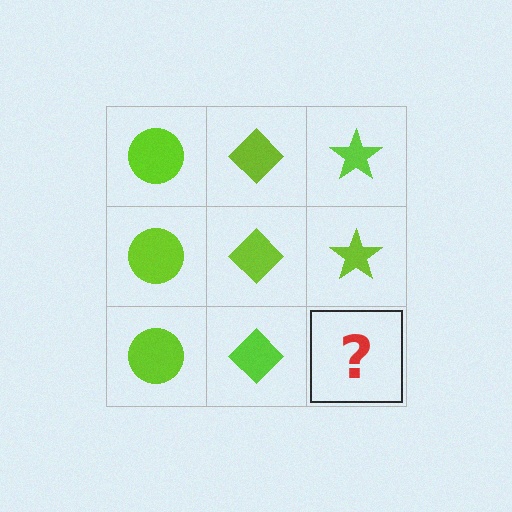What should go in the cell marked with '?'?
The missing cell should contain a lime star.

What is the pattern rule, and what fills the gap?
The rule is that each column has a consistent shape. The gap should be filled with a lime star.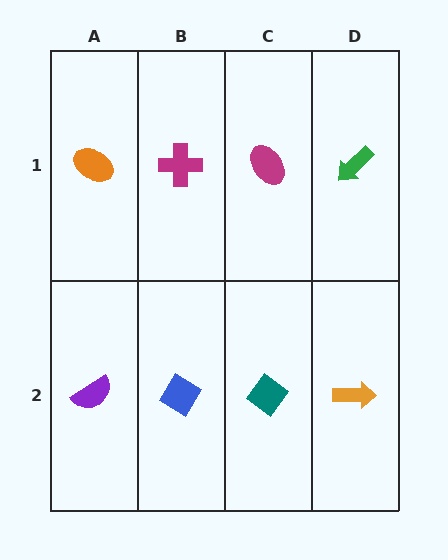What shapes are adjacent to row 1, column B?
A blue diamond (row 2, column B), an orange ellipse (row 1, column A), a magenta ellipse (row 1, column C).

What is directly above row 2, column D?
A green arrow.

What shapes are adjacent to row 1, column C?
A teal diamond (row 2, column C), a magenta cross (row 1, column B), a green arrow (row 1, column D).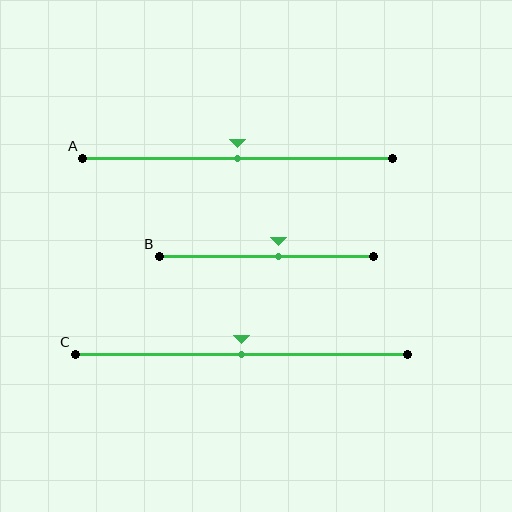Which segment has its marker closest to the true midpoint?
Segment A has its marker closest to the true midpoint.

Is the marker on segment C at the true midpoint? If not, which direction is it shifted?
Yes, the marker on segment C is at the true midpoint.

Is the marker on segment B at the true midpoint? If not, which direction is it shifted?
No, the marker on segment B is shifted to the right by about 6% of the segment length.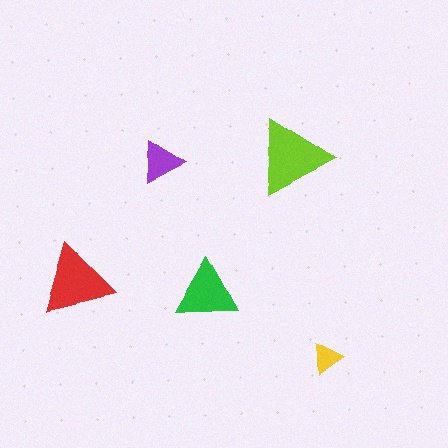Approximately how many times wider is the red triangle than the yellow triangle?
About 2.5 times wider.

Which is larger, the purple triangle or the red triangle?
The red one.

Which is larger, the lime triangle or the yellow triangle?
The lime one.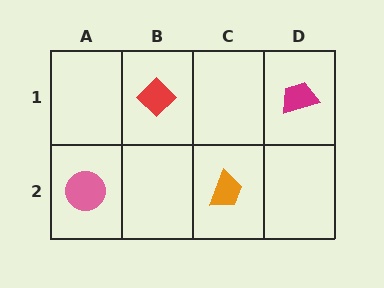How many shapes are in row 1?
2 shapes.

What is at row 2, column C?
An orange trapezoid.